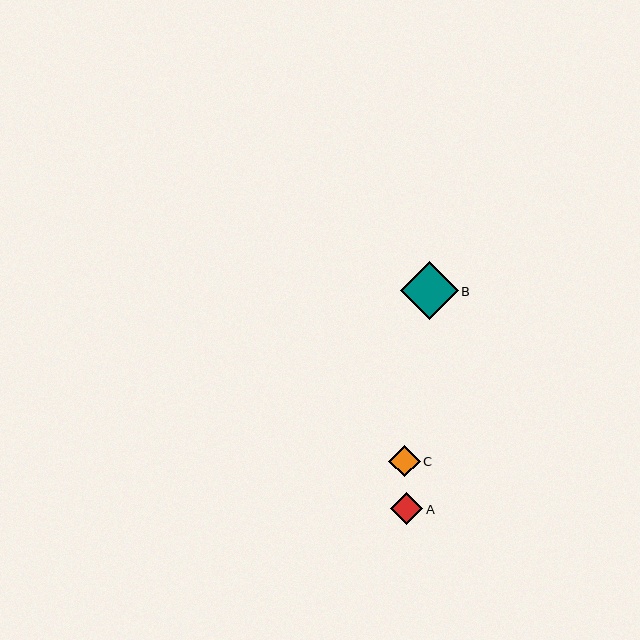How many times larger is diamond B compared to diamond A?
Diamond B is approximately 1.8 times the size of diamond A.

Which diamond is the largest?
Diamond B is the largest with a size of approximately 58 pixels.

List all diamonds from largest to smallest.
From largest to smallest: B, A, C.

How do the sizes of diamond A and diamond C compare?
Diamond A and diamond C are approximately the same size.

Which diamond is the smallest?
Diamond C is the smallest with a size of approximately 31 pixels.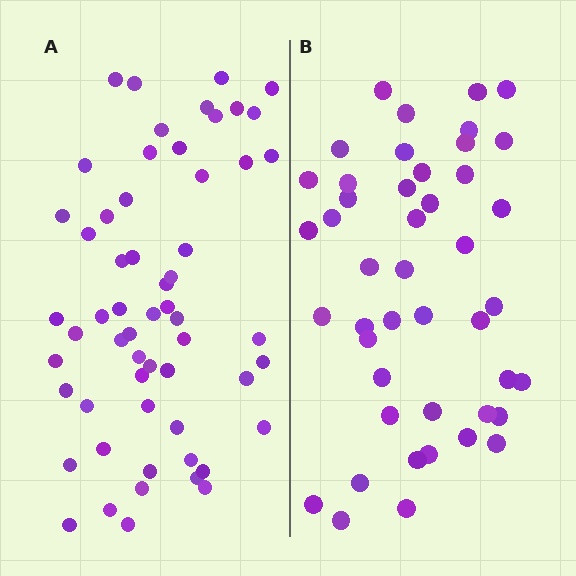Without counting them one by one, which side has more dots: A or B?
Region A (the left region) has more dots.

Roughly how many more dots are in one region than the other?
Region A has approximately 15 more dots than region B.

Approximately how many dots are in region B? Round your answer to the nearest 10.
About 40 dots. (The exact count is 45, which rounds to 40.)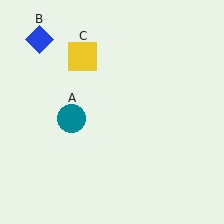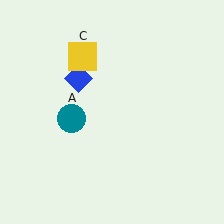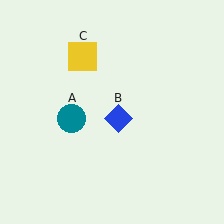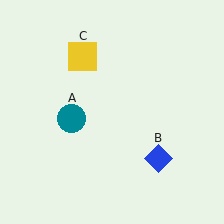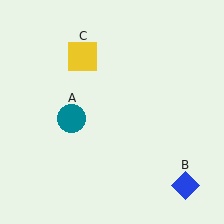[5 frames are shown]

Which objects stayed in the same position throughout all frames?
Teal circle (object A) and yellow square (object C) remained stationary.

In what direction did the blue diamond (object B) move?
The blue diamond (object B) moved down and to the right.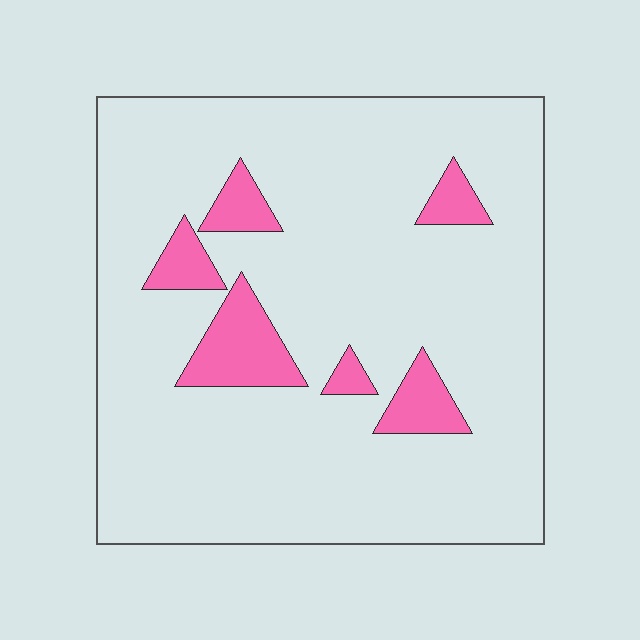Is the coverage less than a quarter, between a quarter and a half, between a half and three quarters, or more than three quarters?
Less than a quarter.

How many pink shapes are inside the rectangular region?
6.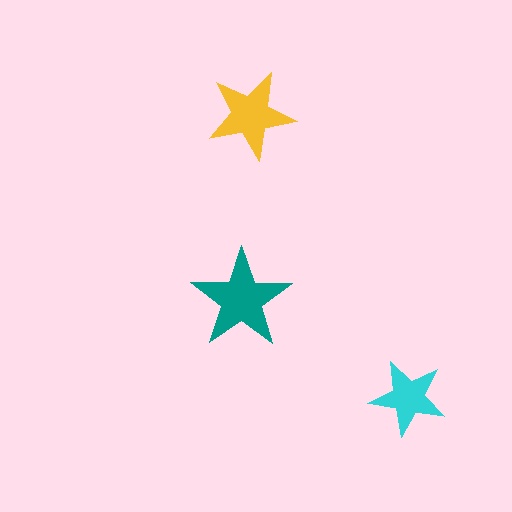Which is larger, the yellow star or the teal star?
The teal one.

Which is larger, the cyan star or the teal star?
The teal one.